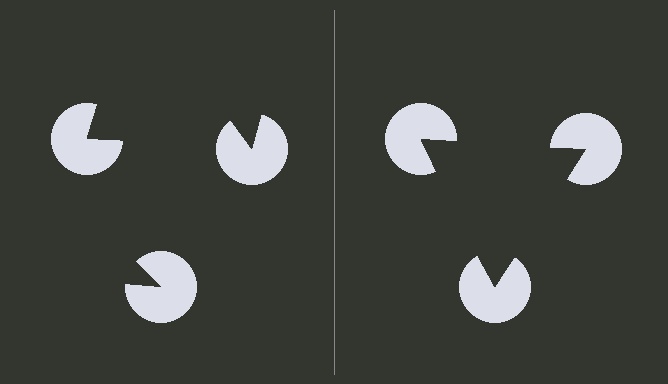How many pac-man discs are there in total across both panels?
6 — 3 on each side.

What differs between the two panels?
The pac-man discs are positioned identically on both sides; only the wedge orientations differ. On the right they align to a triangle; on the left they are misaligned.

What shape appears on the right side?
An illusory triangle.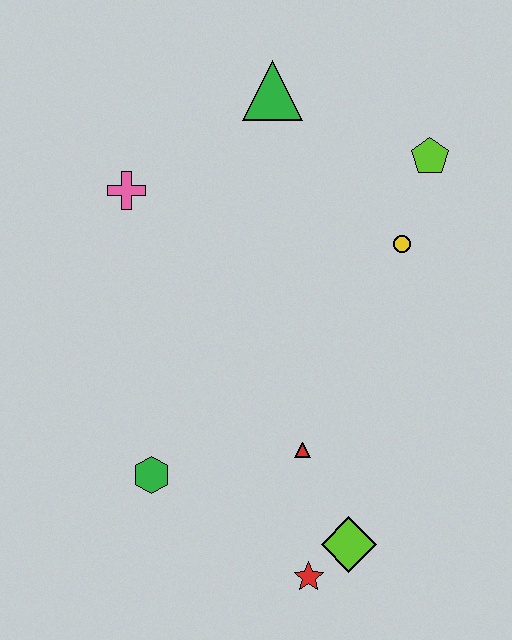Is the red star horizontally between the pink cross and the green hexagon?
No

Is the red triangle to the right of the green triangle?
Yes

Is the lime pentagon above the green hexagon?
Yes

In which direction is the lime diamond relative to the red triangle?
The lime diamond is below the red triangle.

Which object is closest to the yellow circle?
The lime pentagon is closest to the yellow circle.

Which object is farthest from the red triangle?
The green triangle is farthest from the red triangle.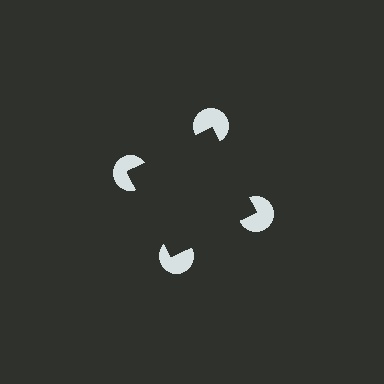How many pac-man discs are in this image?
There are 4 — one at each vertex of the illusory square.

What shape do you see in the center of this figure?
An illusory square — its edges are inferred from the aligned wedge cuts in the pac-man discs, not physically drawn.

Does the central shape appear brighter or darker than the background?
It typically appears slightly darker than the background, even though no actual brightness change is drawn.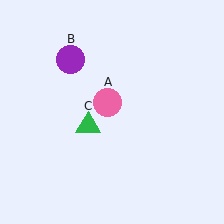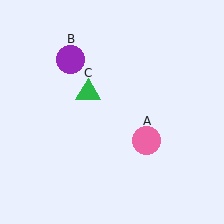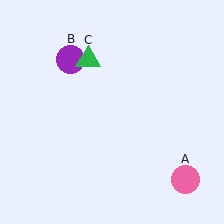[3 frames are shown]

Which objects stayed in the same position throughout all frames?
Purple circle (object B) remained stationary.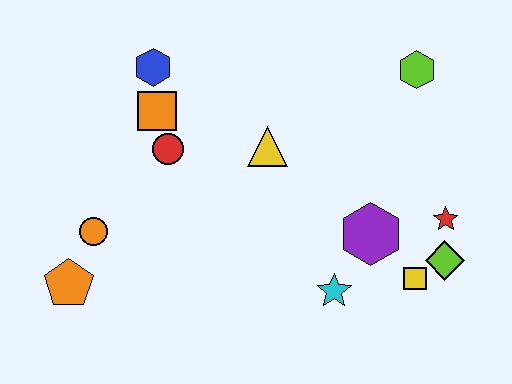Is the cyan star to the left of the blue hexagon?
No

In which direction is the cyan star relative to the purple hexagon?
The cyan star is below the purple hexagon.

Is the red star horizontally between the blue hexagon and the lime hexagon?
No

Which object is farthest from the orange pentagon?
The lime hexagon is farthest from the orange pentagon.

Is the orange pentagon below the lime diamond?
Yes